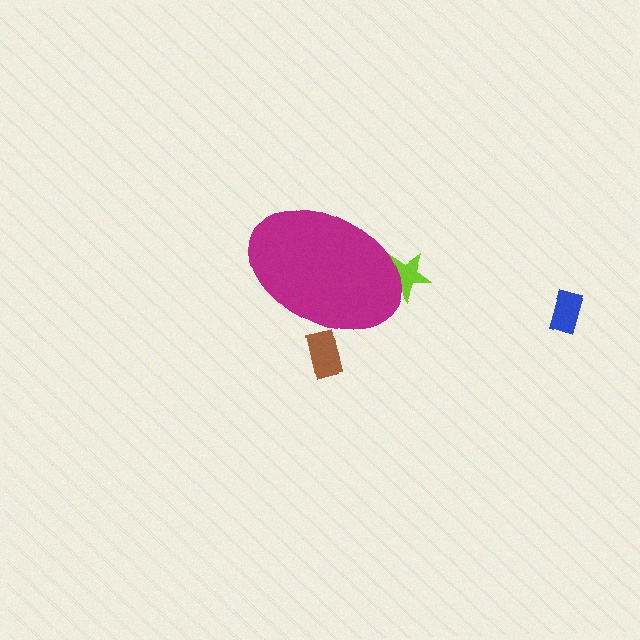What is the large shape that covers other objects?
A magenta ellipse.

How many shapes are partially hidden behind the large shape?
2 shapes are partially hidden.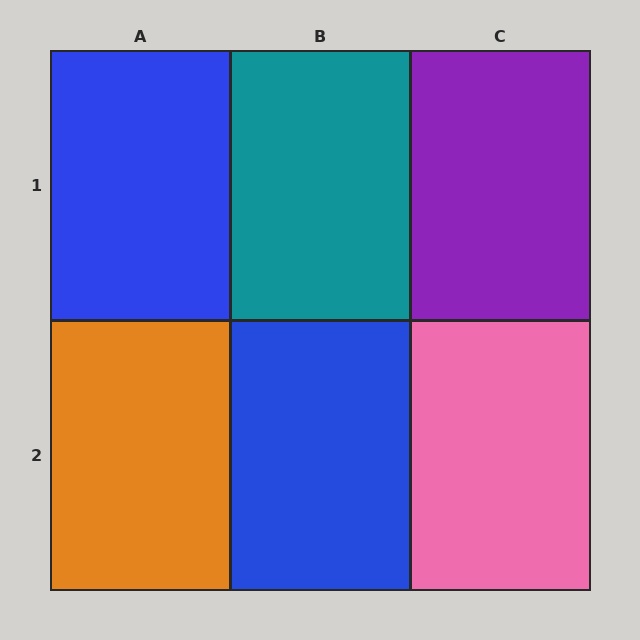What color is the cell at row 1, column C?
Purple.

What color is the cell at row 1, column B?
Teal.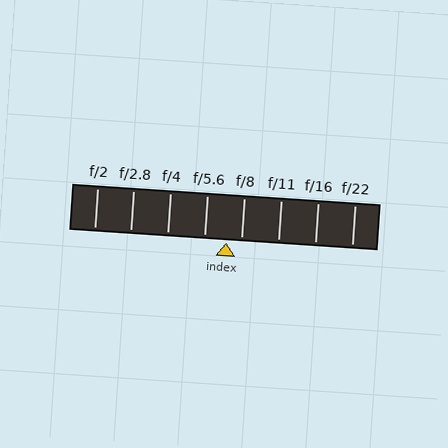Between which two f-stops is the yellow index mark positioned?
The index mark is between f/5.6 and f/8.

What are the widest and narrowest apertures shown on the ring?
The widest aperture shown is f/2 and the narrowest is f/22.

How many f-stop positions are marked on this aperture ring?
There are 8 f-stop positions marked.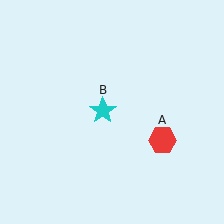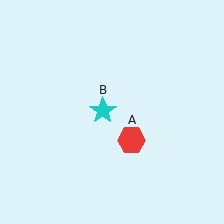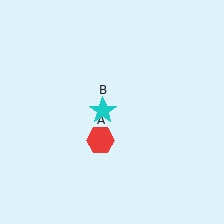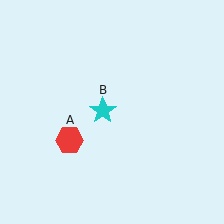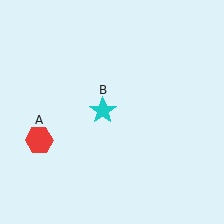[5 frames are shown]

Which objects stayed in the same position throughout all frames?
Cyan star (object B) remained stationary.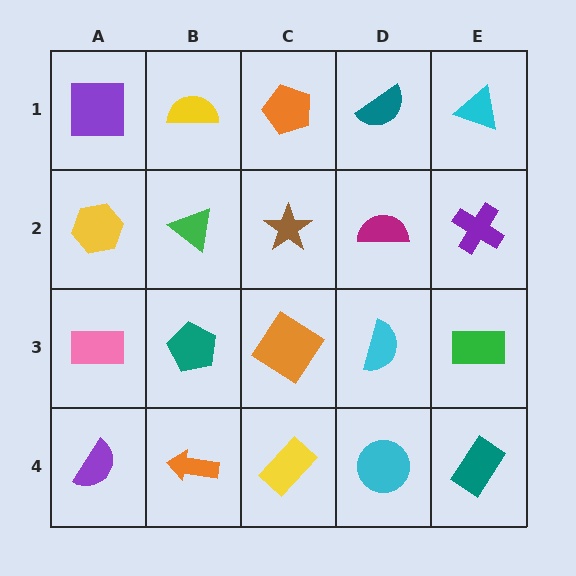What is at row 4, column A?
A purple semicircle.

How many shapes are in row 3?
5 shapes.